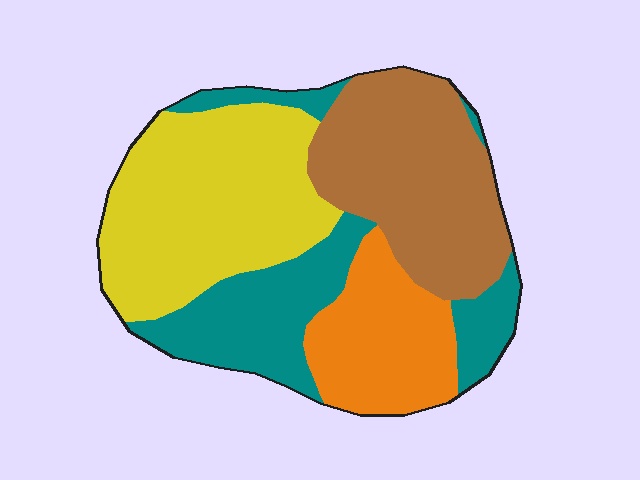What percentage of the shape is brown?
Brown takes up about one quarter (1/4) of the shape.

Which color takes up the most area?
Yellow, at roughly 30%.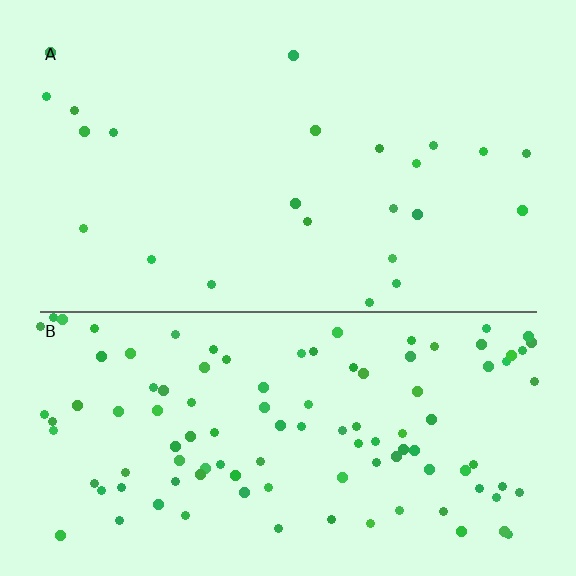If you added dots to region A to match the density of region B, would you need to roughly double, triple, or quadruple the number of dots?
Approximately quadruple.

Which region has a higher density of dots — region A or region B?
B (the bottom).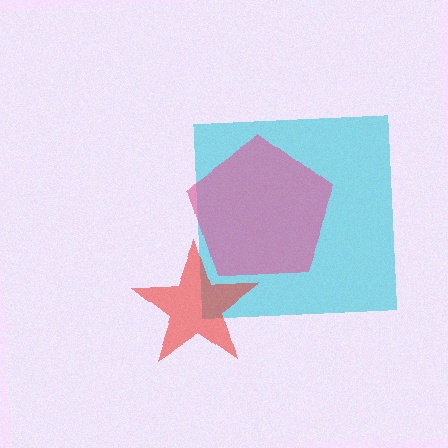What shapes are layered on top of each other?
The layered shapes are: a cyan square, a red star, a pink pentagon.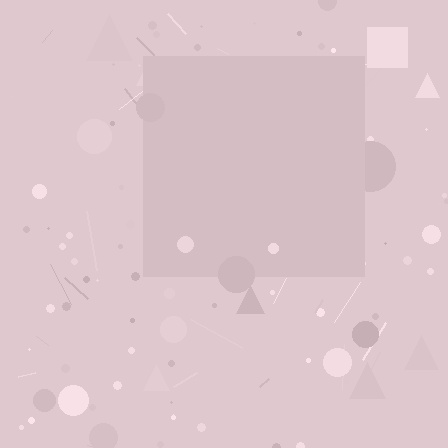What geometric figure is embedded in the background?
A square is embedded in the background.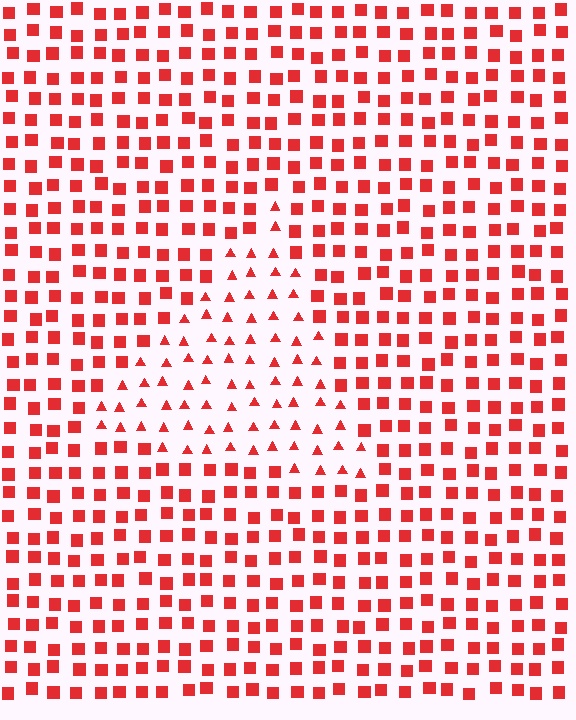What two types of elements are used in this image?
The image uses triangles inside the triangle region and squares outside it.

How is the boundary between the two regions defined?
The boundary is defined by a change in element shape: triangles inside vs. squares outside. All elements share the same color and spacing.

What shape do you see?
I see a triangle.